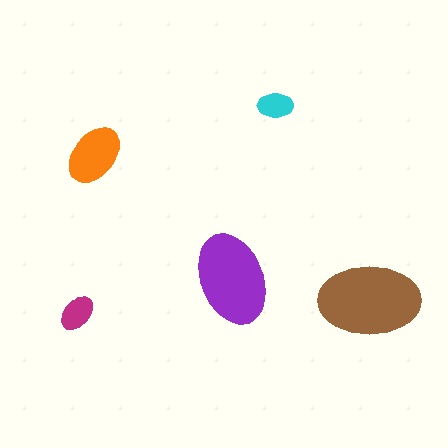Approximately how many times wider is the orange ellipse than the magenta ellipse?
About 1.5 times wider.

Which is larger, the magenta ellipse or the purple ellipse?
The purple one.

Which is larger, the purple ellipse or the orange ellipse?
The purple one.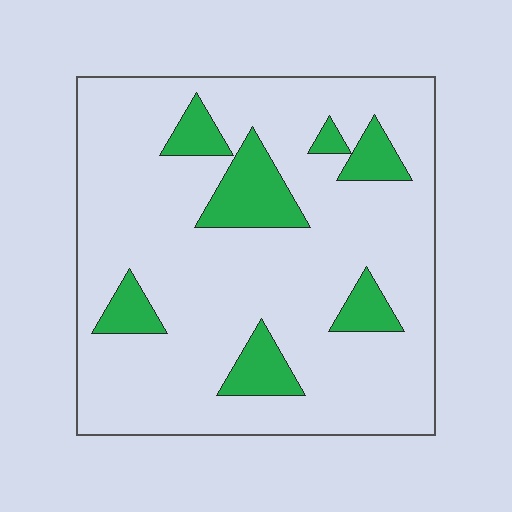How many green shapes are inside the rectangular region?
7.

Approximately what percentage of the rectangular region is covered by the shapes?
Approximately 15%.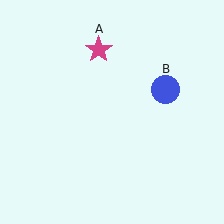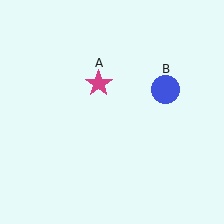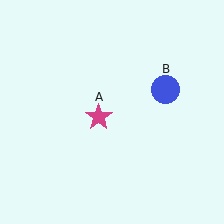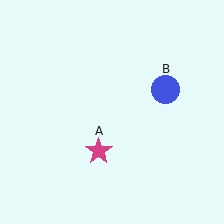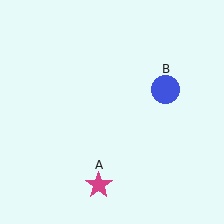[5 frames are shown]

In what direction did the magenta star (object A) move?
The magenta star (object A) moved down.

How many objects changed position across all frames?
1 object changed position: magenta star (object A).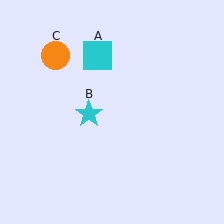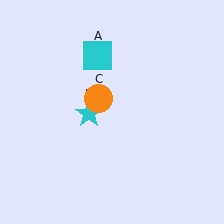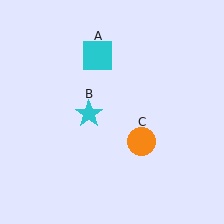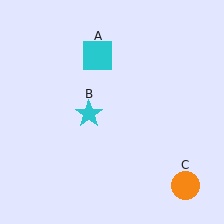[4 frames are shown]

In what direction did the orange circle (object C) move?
The orange circle (object C) moved down and to the right.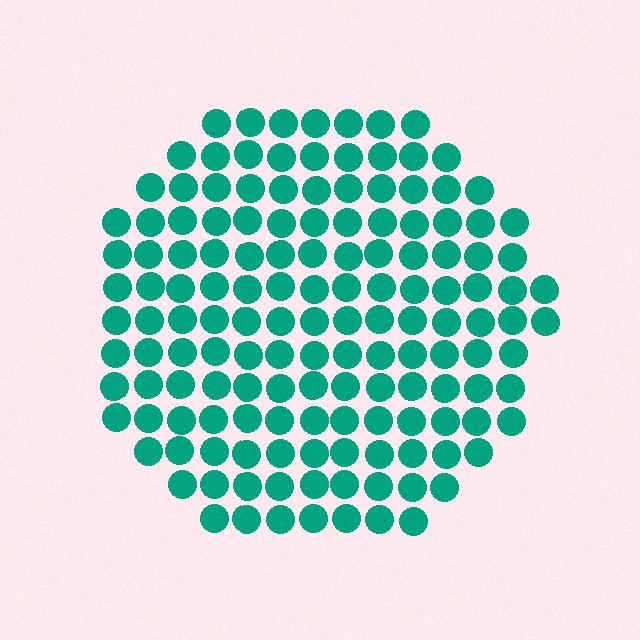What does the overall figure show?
The overall figure shows a circle.